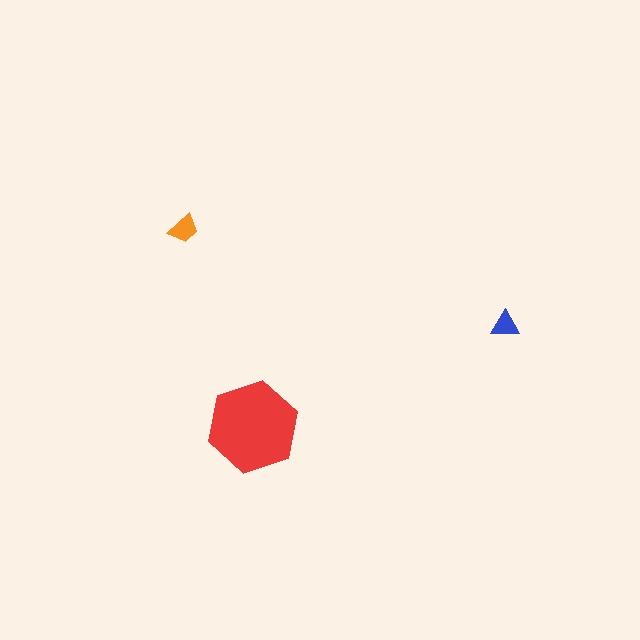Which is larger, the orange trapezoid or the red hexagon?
The red hexagon.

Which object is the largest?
The red hexagon.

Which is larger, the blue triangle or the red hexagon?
The red hexagon.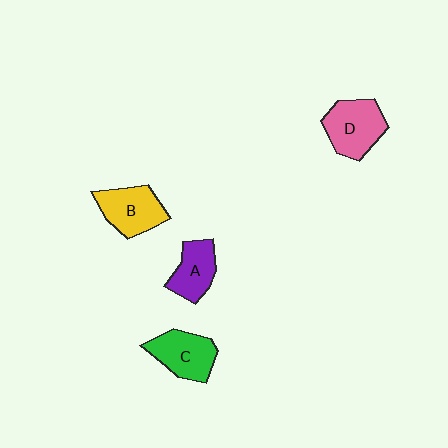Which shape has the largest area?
Shape D (pink).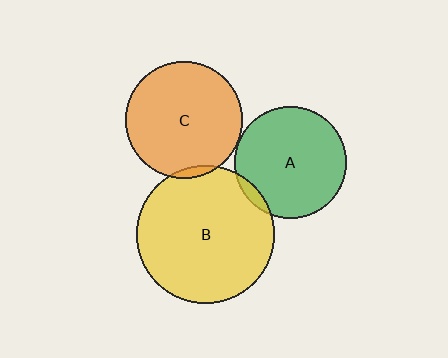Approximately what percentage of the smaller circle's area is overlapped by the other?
Approximately 5%.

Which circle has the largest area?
Circle B (yellow).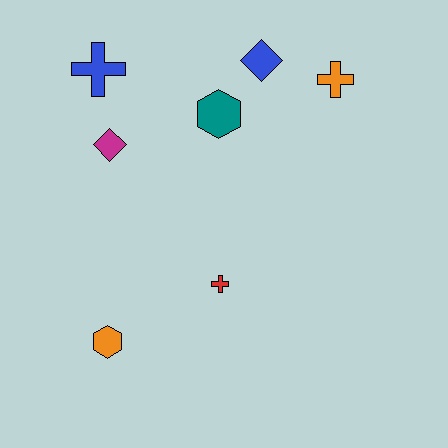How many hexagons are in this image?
There are 2 hexagons.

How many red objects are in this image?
There is 1 red object.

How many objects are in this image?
There are 7 objects.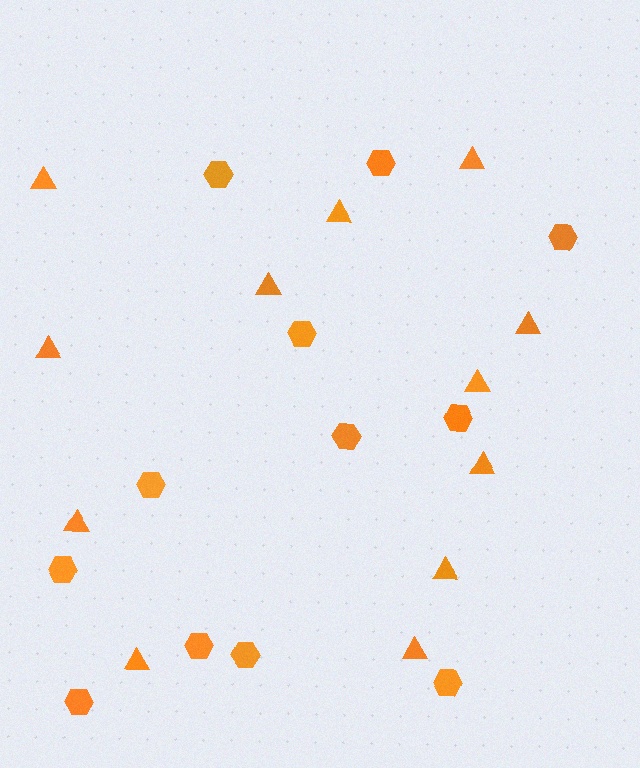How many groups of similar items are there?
There are 2 groups: one group of hexagons (12) and one group of triangles (12).